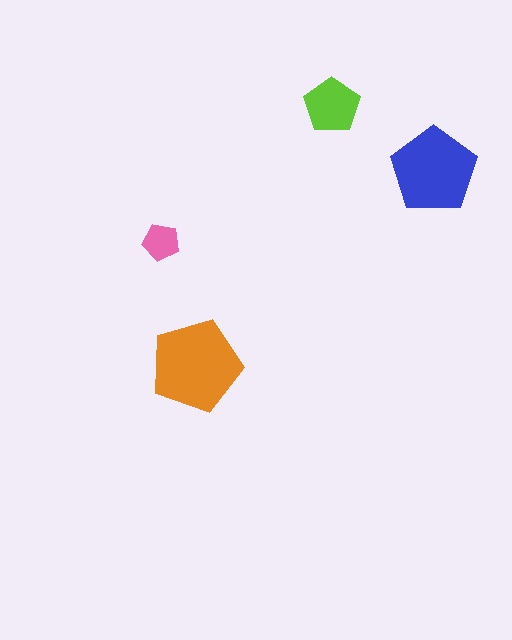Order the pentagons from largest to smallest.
the orange one, the blue one, the lime one, the pink one.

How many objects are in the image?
There are 4 objects in the image.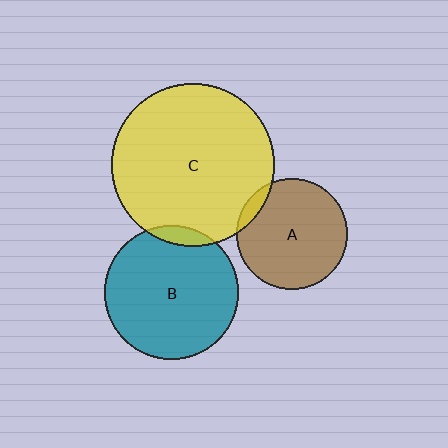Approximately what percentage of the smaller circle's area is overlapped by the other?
Approximately 5%.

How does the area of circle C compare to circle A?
Approximately 2.2 times.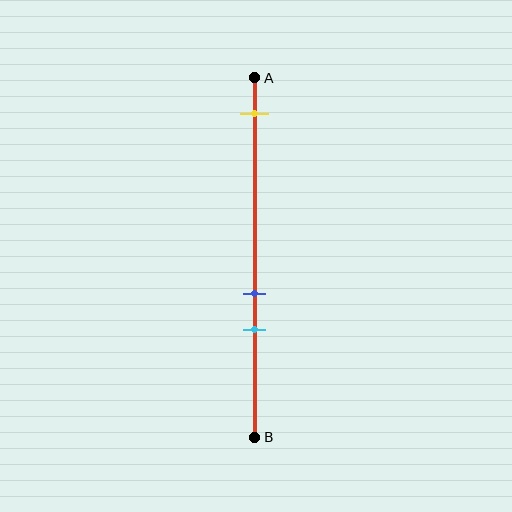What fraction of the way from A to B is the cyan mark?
The cyan mark is approximately 70% (0.7) of the way from A to B.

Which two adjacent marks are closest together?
The blue and cyan marks are the closest adjacent pair.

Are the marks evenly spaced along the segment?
No, the marks are not evenly spaced.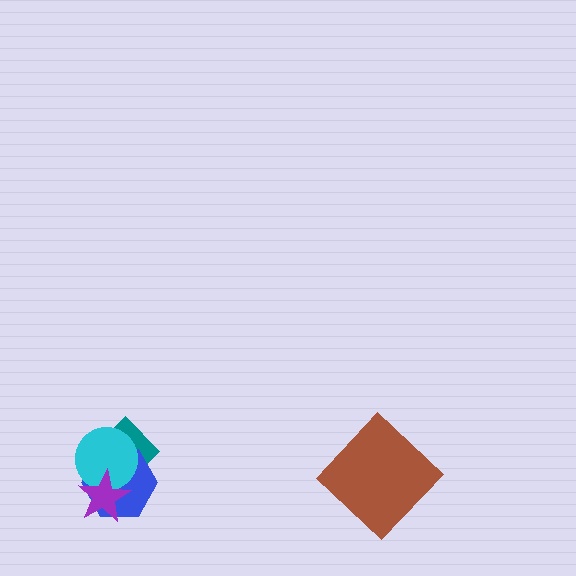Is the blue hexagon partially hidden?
Yes, it is partially covered by another shape.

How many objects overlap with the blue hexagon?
3 objects overlap with the blue hexagon.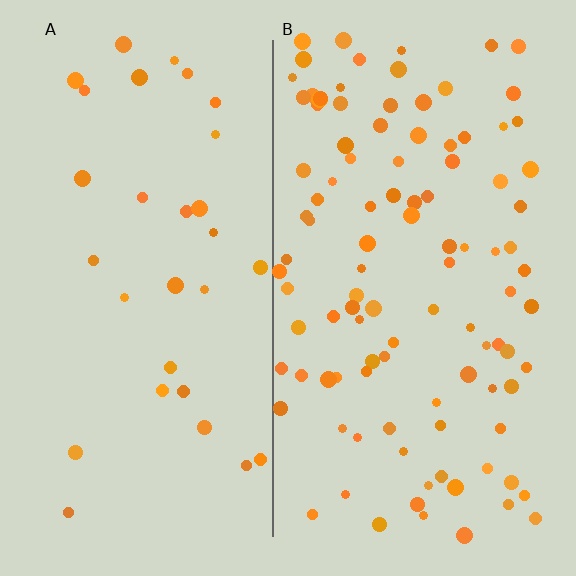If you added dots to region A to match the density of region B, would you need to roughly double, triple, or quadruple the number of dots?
Approximately triple.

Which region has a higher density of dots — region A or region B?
B (the right).